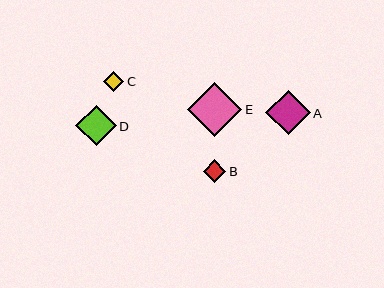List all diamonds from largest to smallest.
From largest to smallest: E, A, D, B, C.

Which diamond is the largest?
Diamond E is the largest with a size of approximately 54 pixels.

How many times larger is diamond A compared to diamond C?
Diamond A is approximately 2.2 times the size of diamond C.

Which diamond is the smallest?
Diamond C is the smallest with a size of approximately 20 pixels.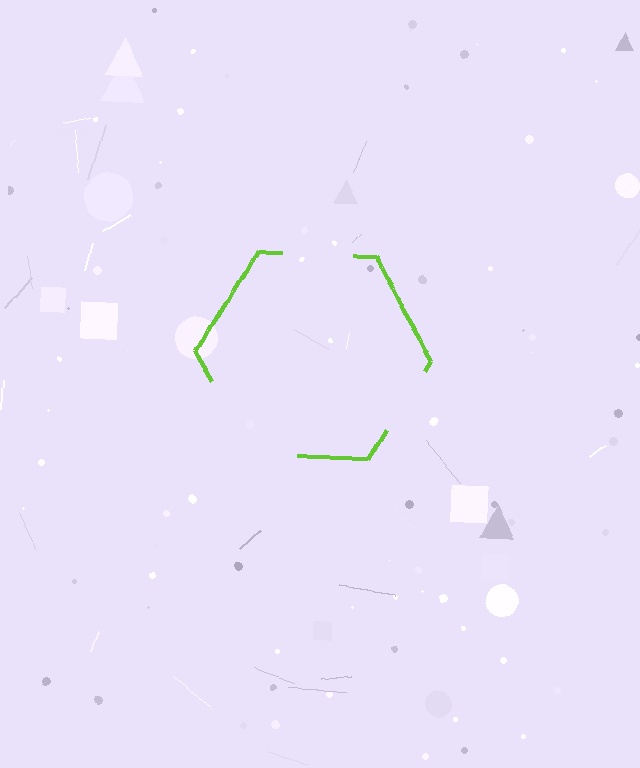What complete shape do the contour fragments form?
The contour fragments form a hexagon.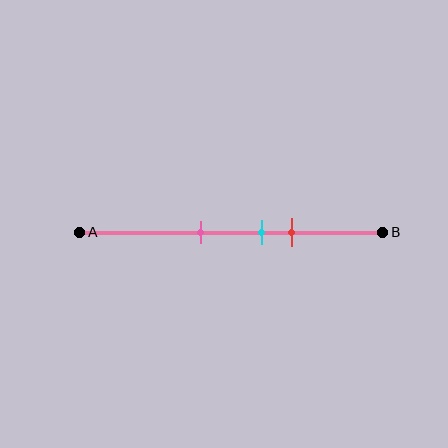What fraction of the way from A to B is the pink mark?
The pink mark is approximately 40% (0.4) of the way from A to B.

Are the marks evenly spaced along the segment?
Yes, the marks are approximately evenly spaced.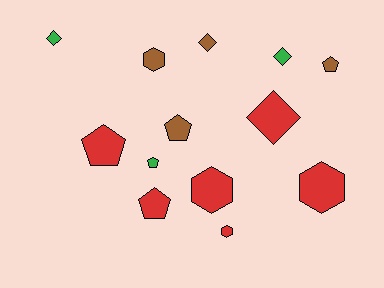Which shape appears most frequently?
Pentagon, with 5 objects.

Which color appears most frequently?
Red, with 6 objects.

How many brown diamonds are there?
There is 1 brown diamond.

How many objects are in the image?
There are 13 objects.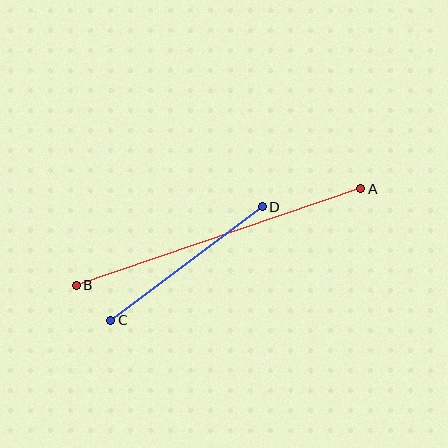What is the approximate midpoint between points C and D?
The midpoint is at approximately (187, 264) pixels.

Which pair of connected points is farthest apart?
Points A and B are farthest apart.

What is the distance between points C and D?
The distance is approximately 189 pixels.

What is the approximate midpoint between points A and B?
The midpoint is at approximately (219, 237) pixels.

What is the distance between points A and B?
The distance is approximately 300 pixels.